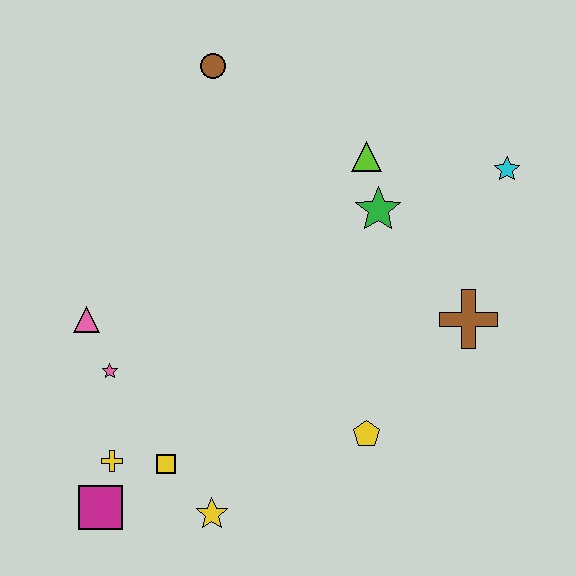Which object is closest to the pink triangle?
The pink star is closest to the pink triangle.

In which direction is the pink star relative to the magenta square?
The pink star is above the magenta square.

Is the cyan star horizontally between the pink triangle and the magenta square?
No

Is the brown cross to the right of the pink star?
Yes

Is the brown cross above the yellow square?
Yes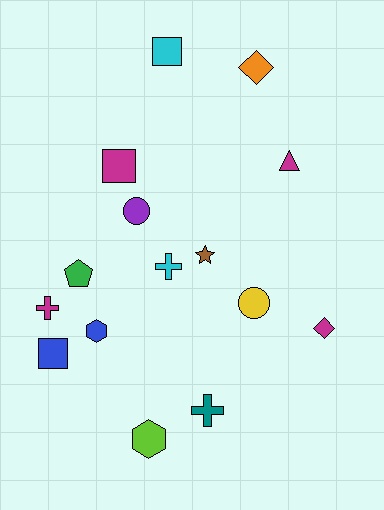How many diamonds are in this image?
There are 2 diamonds.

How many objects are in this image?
There are 15 objects.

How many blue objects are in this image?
There are 2 blue objects.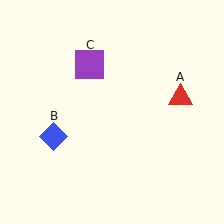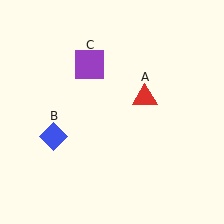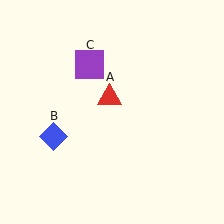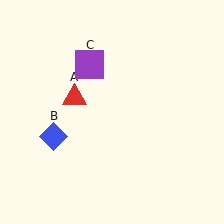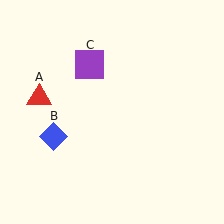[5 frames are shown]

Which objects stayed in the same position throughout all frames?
Blue diamond (object B) and purple square (object C) remained stationary.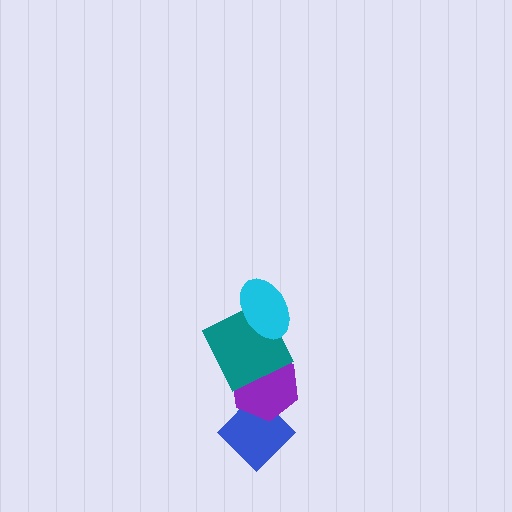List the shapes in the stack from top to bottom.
From top to bottom: the cyan ellipse, the teal square, the purple hexagon, the blue diamond.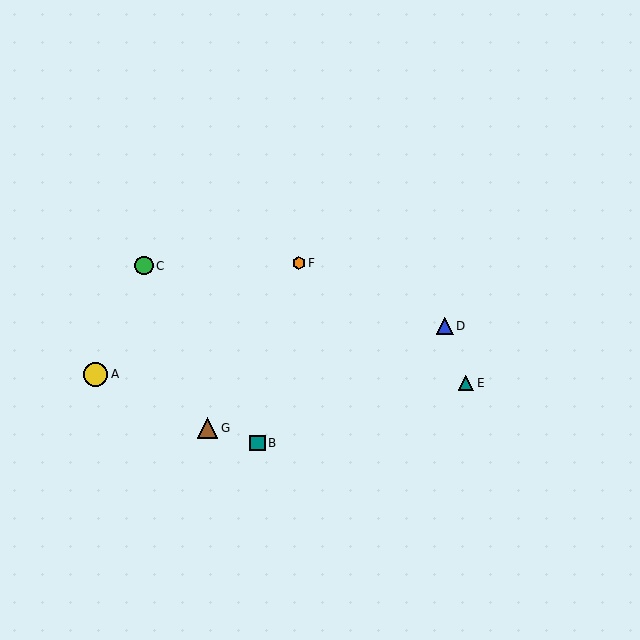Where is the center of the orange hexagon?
The center of the orange hexagon is at (299, 263).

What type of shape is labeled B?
Shape B is a teal square.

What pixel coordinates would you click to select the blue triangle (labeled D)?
Click at (445, 326) to select the blue triangle D.